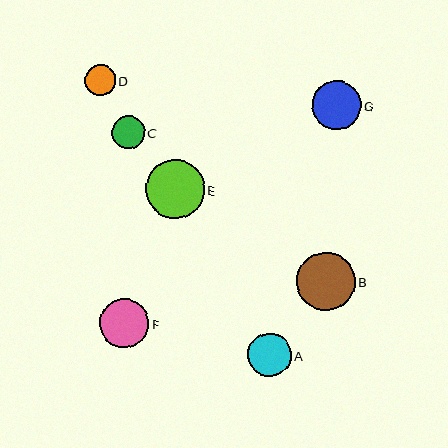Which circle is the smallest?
Circle D is the smallest with a size of approximately 31 pixels.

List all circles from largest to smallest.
From largest to smallest: E, B, G, F, A, C, D.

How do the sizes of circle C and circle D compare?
Circle C and circle D are approximately the same size.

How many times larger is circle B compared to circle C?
Circle B is approximately 1.8 times the size of circle C.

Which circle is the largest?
Circle E is the largest with a size of approximately 59 pixels.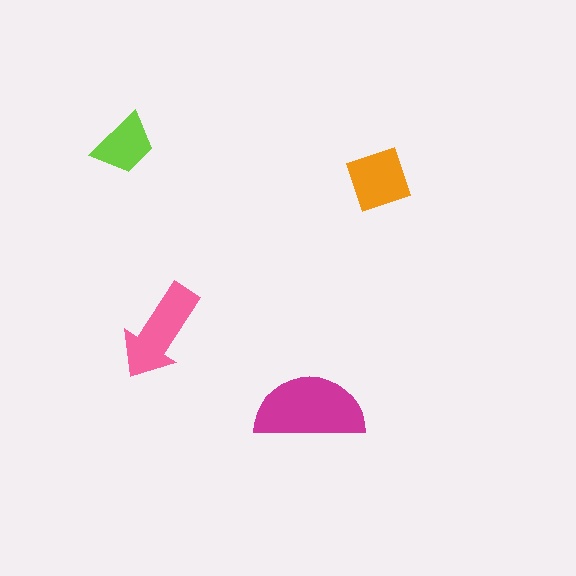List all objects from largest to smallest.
The magenta semicircle, the pink arrow, the orange square, the lime trapezoid.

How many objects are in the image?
There are 4 objects in the image.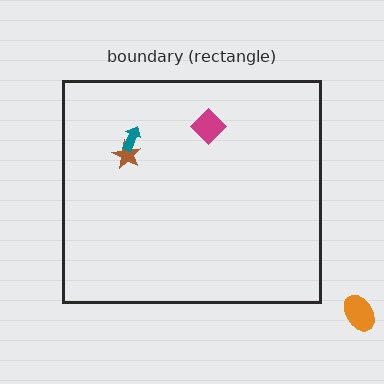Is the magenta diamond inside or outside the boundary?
Inside.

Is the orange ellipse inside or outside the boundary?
Outside.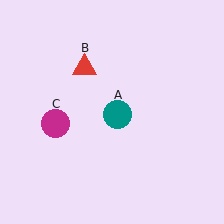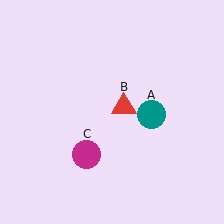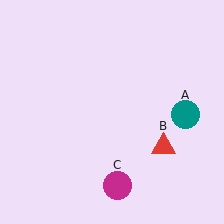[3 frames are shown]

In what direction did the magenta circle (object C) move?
The magenta circle (object C) moved down and to the right.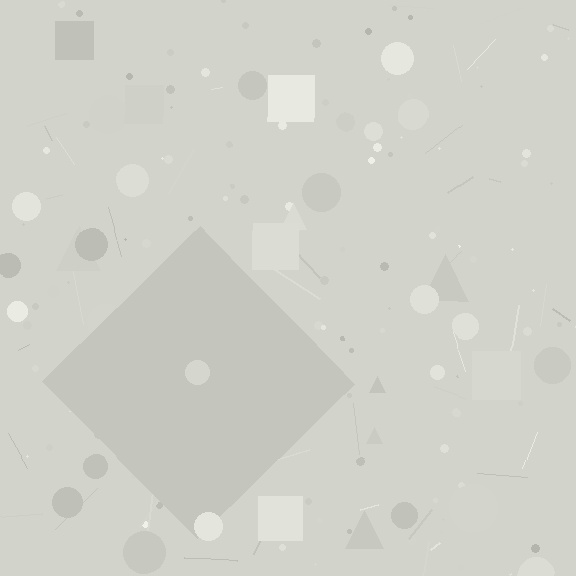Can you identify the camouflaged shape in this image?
The camouflaged shape is a diamond.